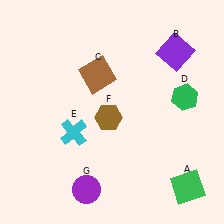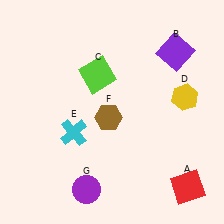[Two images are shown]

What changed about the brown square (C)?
In Image 1, C is brown. In Image 2, it changed to lime.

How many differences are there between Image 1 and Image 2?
There are 3 differences between the two images.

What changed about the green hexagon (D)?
In Image 1, D is green. In Image 2, it changed to yellow.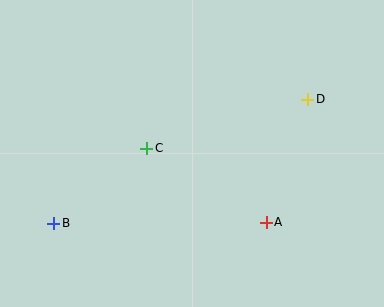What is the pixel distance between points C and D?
The distance between C and D is 168 pixels.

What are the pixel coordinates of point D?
Point D is at (308, 99).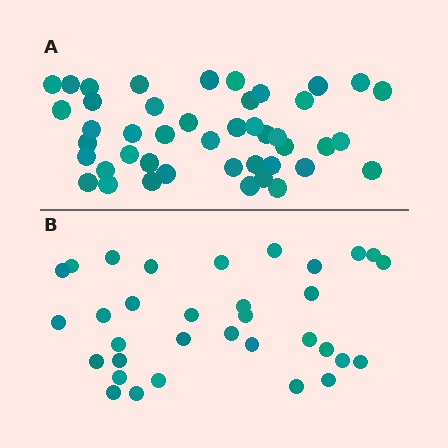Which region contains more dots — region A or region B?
Region A (the top region) has more dots.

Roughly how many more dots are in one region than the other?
Region A has roughly 12 or so more dots than region B.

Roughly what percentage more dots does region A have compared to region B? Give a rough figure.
About 35% more.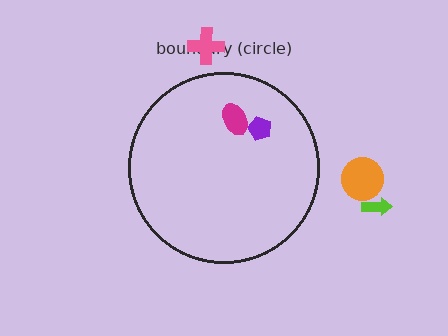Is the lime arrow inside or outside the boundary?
Outside.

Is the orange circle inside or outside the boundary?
Outside.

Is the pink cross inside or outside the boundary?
Outside.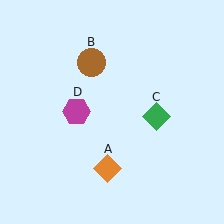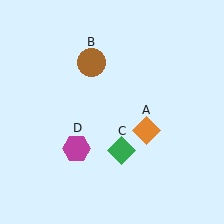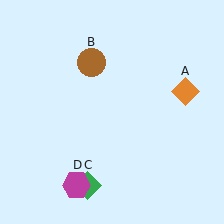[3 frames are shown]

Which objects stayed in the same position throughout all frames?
Brown circle (object B) remained stationary.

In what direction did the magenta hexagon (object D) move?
The magenta hexagon (object D) moved down.